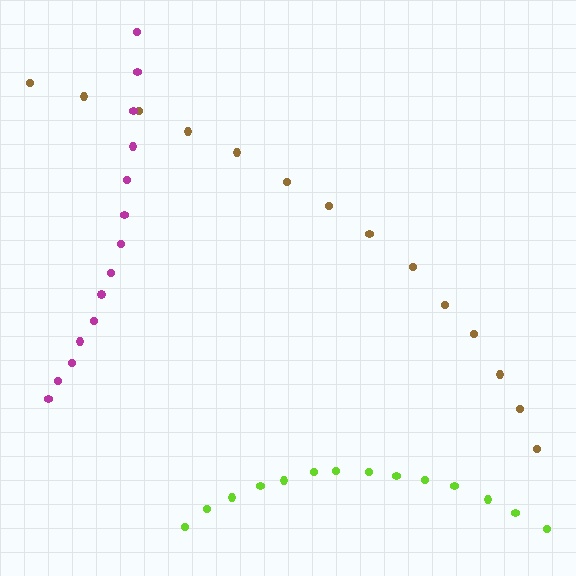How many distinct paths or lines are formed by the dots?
There are 3 distinct paths.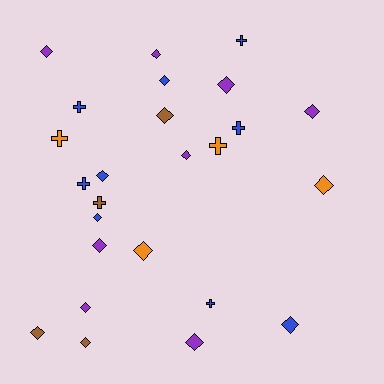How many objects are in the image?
There are 25 objects.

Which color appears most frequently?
Blue, with 9 objects.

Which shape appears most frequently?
Diamond, with 17 objects.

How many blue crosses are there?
There are 5 blue crosses.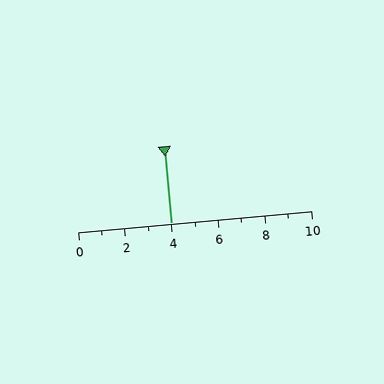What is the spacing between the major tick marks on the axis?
The major ticks are spaced 2 apart.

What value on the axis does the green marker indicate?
The marker indicates approximately 4.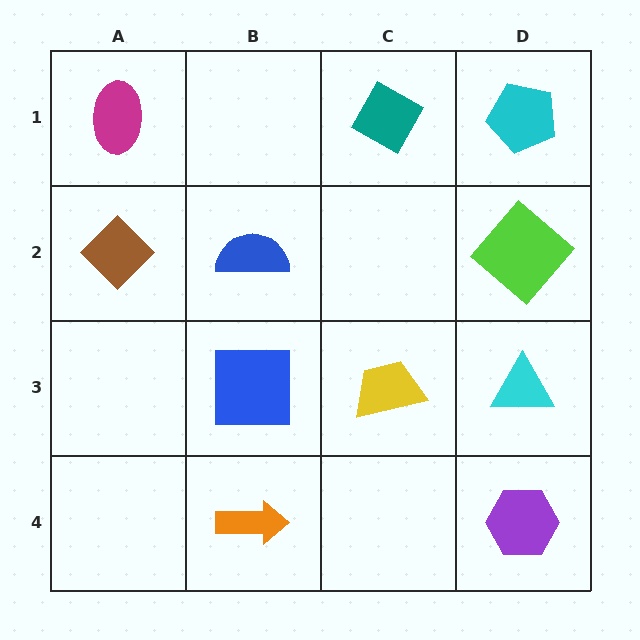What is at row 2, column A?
A brown diamond.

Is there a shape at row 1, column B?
No, that cell is empty.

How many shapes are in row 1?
3 shapes.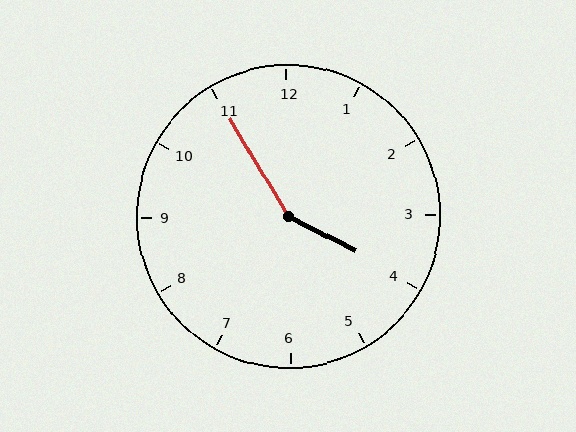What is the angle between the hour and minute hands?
Approximately 148 degrees.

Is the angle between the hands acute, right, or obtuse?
It is obtuse.